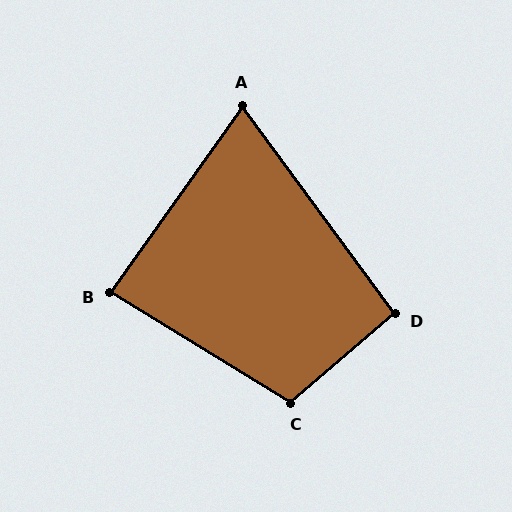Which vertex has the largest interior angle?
C, at approximately 108 degrees.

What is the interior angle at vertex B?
Approximately 86 degrees (approximately right).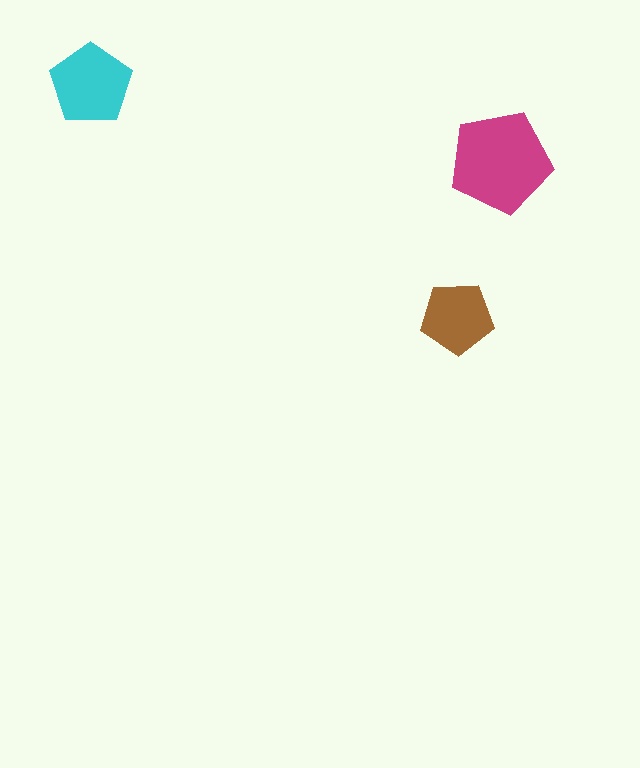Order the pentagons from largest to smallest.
the magenta one, the cyan one, the brown one.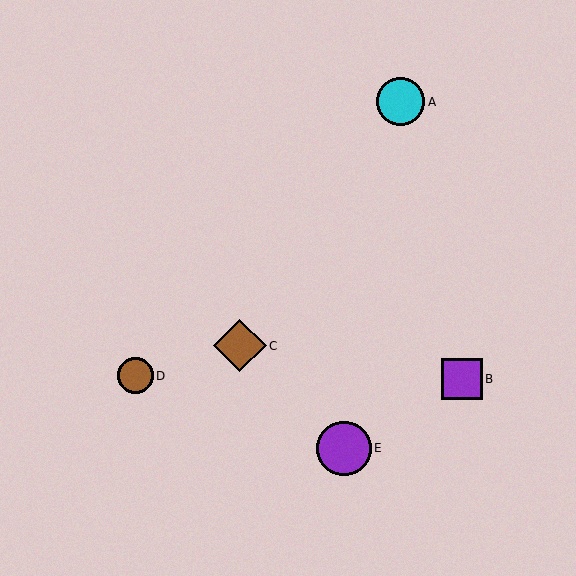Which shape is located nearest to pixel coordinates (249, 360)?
The brown diamond (labeled C) at (240, 346) is nearest to that location.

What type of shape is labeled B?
Shape B is a purple square.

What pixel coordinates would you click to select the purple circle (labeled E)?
Click at (344, 448) to select the purple circle E.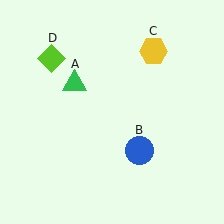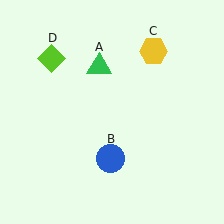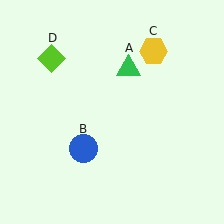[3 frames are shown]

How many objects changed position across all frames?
2 objects changed position: green triangle (object A), blue circle (object B).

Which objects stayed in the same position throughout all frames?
Yellow hexagon (object C) and lime diamond (object D) remained stationary.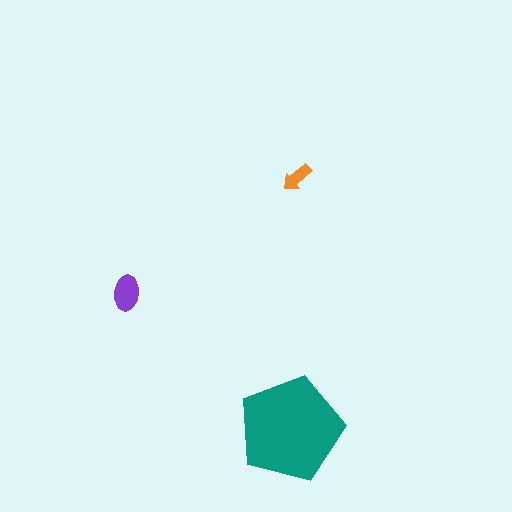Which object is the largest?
The teal pentagon.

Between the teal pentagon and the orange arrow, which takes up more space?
The teal pentagon.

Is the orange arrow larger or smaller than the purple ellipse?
Smaller.